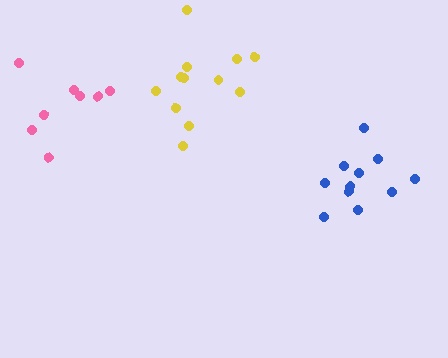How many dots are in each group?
Group 1: 12 dots, Group 2: 11 dots, Group 3: 8 dots (31 total).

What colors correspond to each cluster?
The clusters are colored: yellow, blue, pink.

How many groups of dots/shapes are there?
There are 3 groups.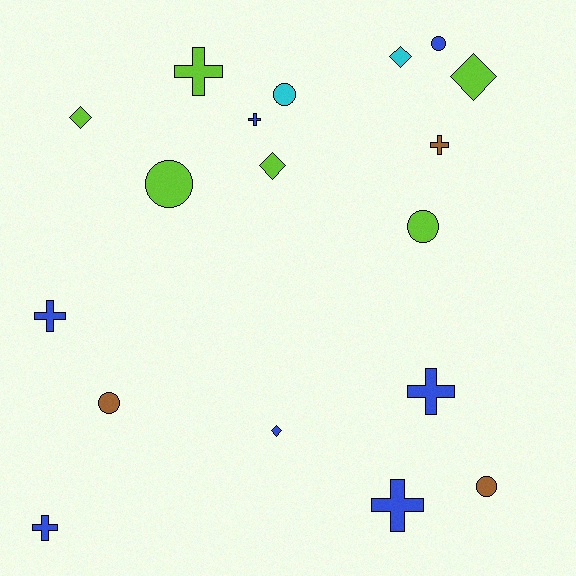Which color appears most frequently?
Blue, with 7 objects.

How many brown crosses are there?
There is 1 brown cross.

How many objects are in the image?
There are 18 objects.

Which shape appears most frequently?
Cross, with 7 objects.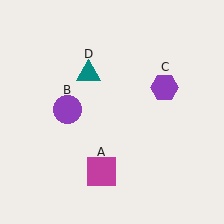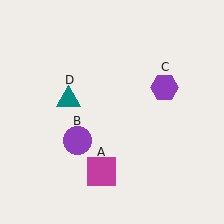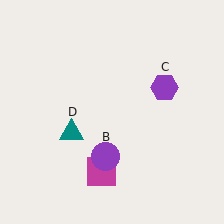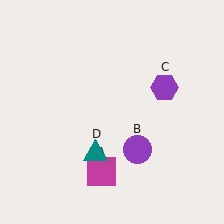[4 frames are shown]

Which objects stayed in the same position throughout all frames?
Magenta square (object A) and purple hexagon (object C) remained stationary.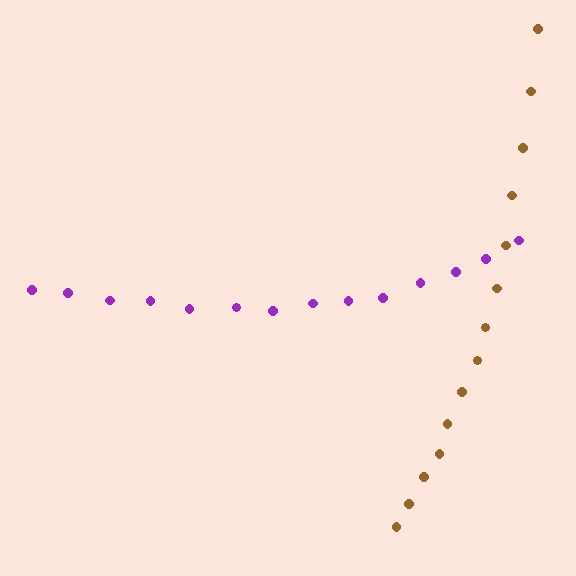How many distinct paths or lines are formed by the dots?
There are 2 distinct paths.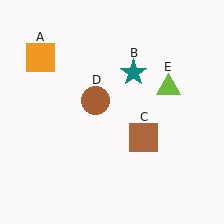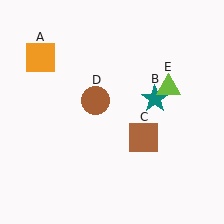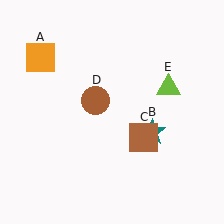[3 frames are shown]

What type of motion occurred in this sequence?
The teal star (object B) rotated clockwise around the center of the scene.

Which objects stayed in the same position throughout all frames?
Orange square (object A) and brown square (object C) and brown circle (object D) and lime triangle (object E) remained stationary.